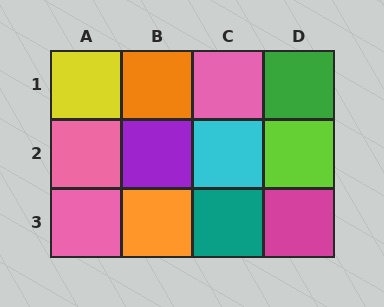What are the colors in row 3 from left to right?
Pink, orange, teal, magenta.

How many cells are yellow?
1 cell is yellow.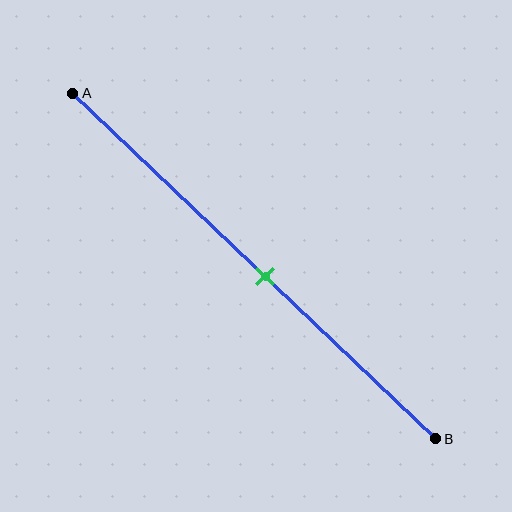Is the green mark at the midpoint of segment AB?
No, the mark is at about 55% from A, not at the 50% midpoint.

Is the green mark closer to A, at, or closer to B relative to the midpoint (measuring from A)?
The green mark is closer to point B than the midpoint of segment AB.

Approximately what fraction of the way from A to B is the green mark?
The green mark is approximately 55% of the way from A to B.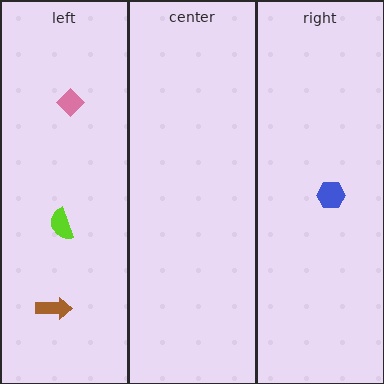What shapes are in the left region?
The pink diamond, the lime semicircle, the brown arrow.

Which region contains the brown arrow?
The left region.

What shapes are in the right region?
The blue hexagon.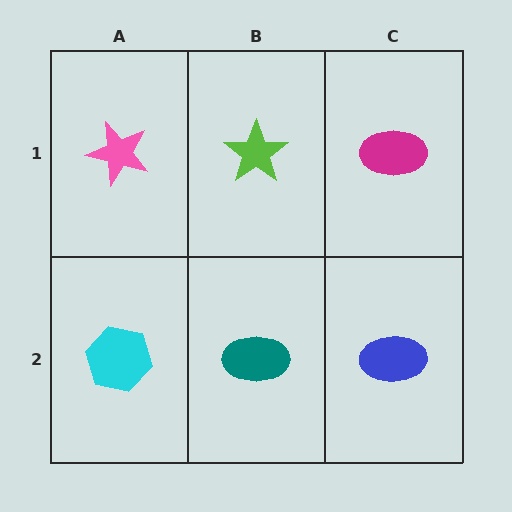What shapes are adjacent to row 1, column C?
A blue ellipse (row 2, column C), a lime star (row 1, column B).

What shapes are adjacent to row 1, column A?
A cyan hexagon (row 2, column A), a lime star (row 1, column B).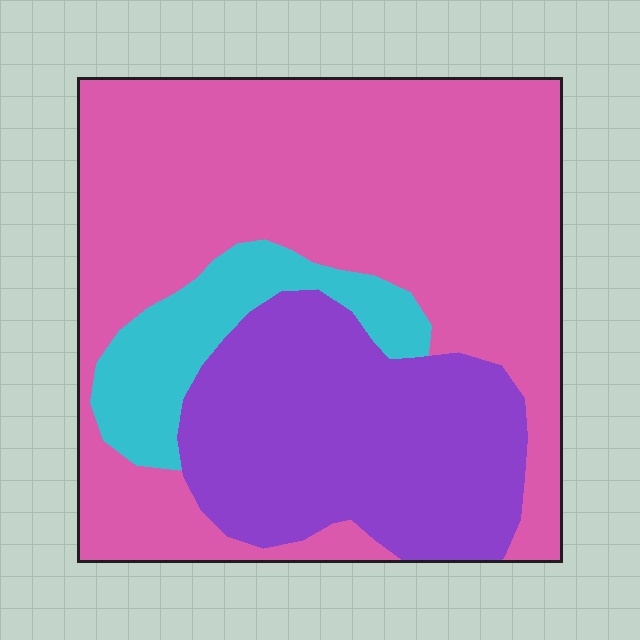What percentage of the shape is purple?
Purple takes up about one third (1/3) of the shape.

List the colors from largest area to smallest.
From largest to smallest: pink, purple, cyan.